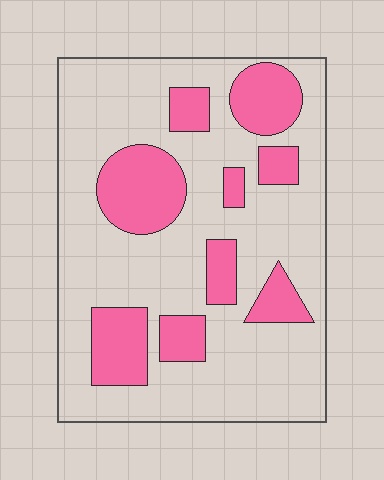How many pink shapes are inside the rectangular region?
9.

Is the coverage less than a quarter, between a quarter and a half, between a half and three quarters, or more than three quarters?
Between a quarter and a half.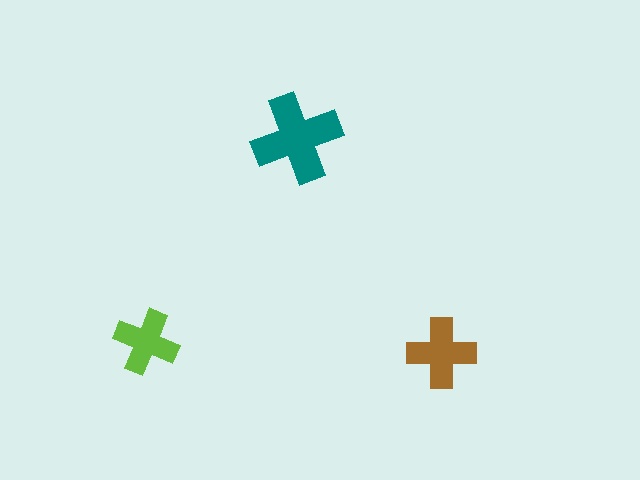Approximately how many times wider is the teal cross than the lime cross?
About 1.5 times wider.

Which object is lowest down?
The brown cross is bottommost.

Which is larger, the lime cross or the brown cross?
The brown one.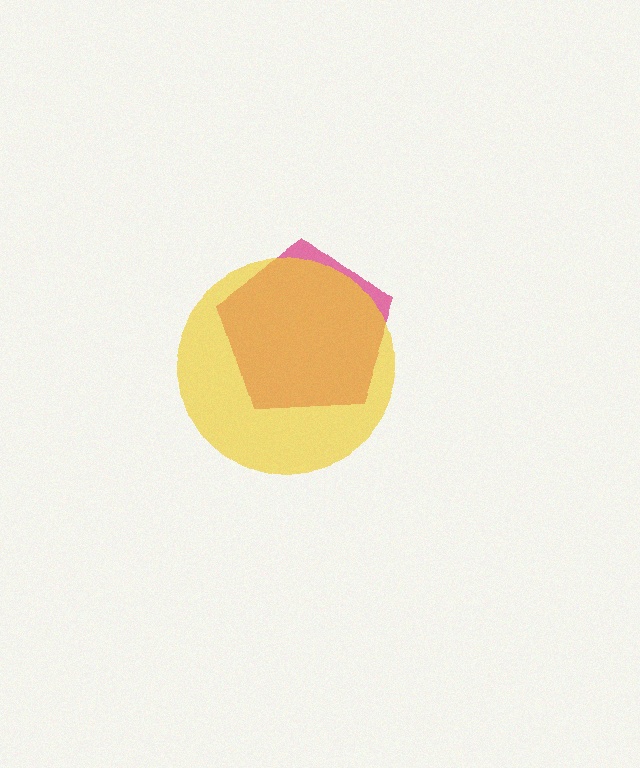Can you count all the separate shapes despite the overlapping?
Yes, there are 2 separate shapes.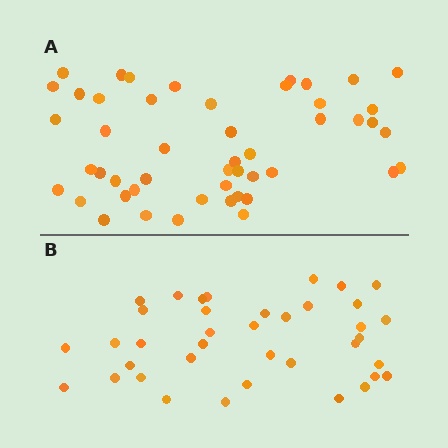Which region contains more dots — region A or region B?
Region A (the top region) has more dots.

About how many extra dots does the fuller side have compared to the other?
Region A has roughly 12 or so more dots than region B.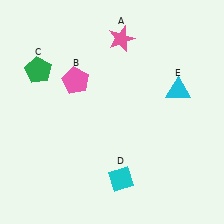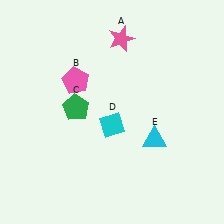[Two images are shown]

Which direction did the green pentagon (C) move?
The green pentagon (C) moved right.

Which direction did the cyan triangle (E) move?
The cyan triangle (E) moved down.